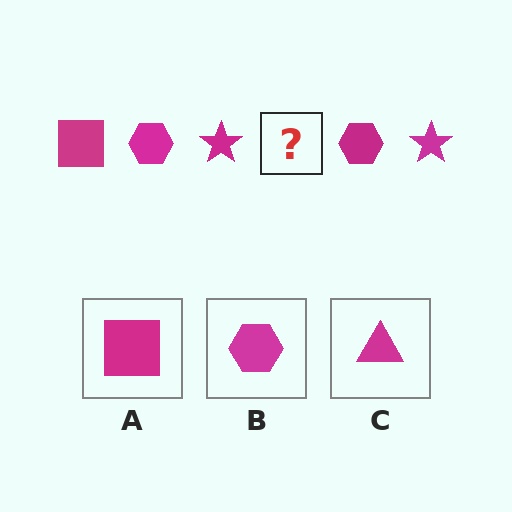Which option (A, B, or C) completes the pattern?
A.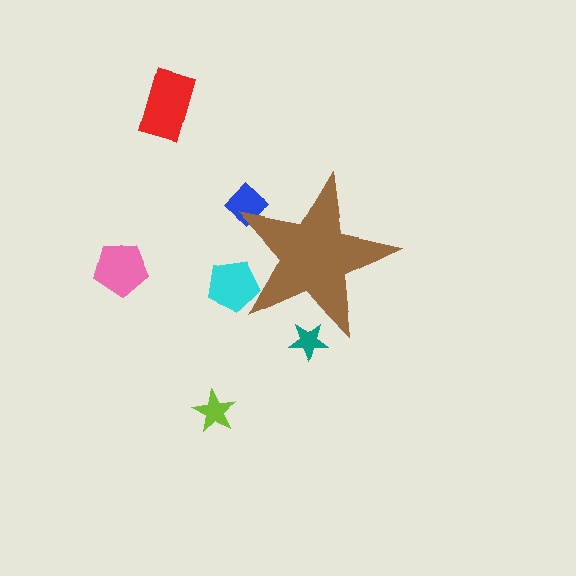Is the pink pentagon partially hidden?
No, the pink pentagon is fully visible.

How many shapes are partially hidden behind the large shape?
3 shapes are partially hidden.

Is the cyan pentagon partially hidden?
Yes, the cyan pentagon is partially hidden behind the brown star.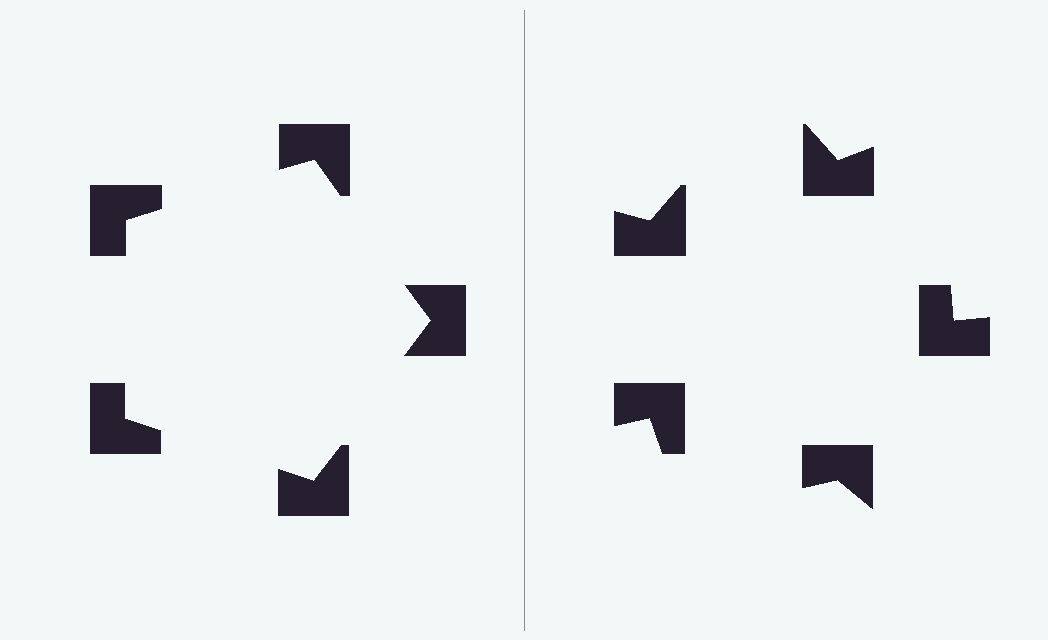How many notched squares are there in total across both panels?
10 — 5 on each side.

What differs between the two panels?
The notched squares are positioned identically on both sides; only the wedge orientations differ. On the left they align to a pentagon; on the right they are misaligned.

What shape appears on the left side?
An illusory pentagon.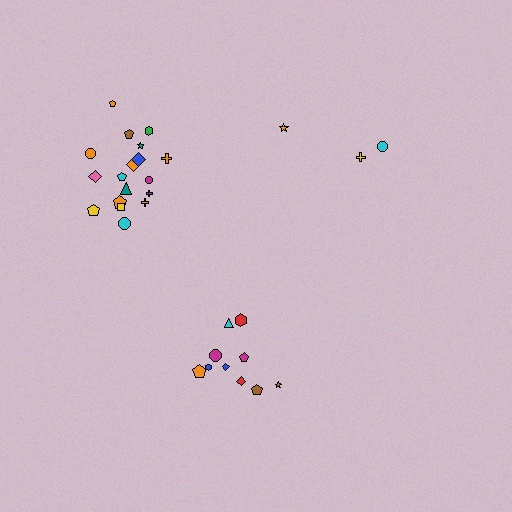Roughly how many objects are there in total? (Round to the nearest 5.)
Roughly 30 objects in total.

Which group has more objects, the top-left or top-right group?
The top-left group.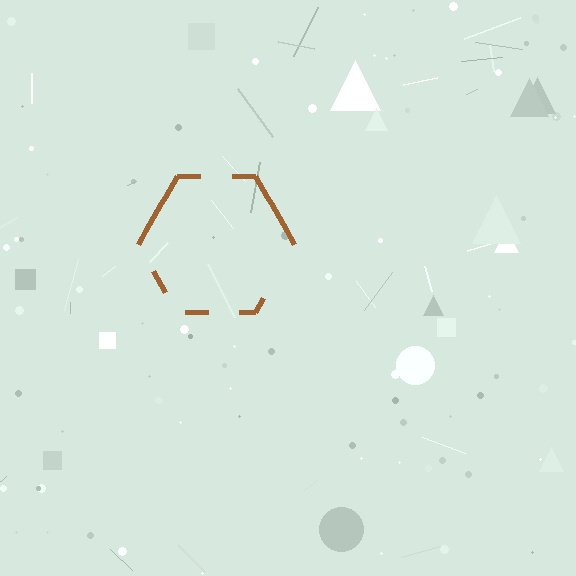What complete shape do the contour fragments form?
The contour fragments form a hexagon.